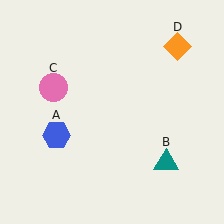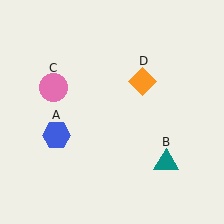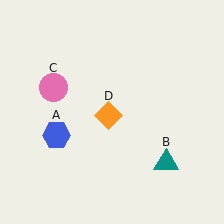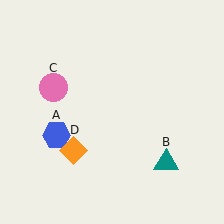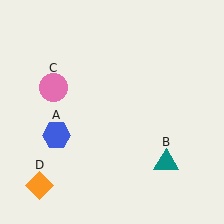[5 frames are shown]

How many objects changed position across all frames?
1 object changed position: orange diamond (object D).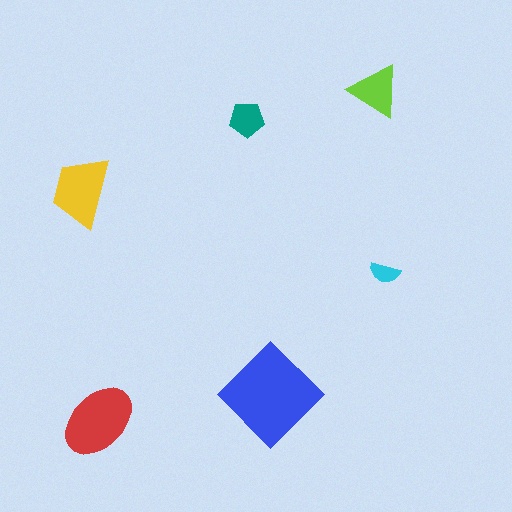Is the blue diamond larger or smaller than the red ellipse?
Larger.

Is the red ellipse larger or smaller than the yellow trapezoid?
Larger.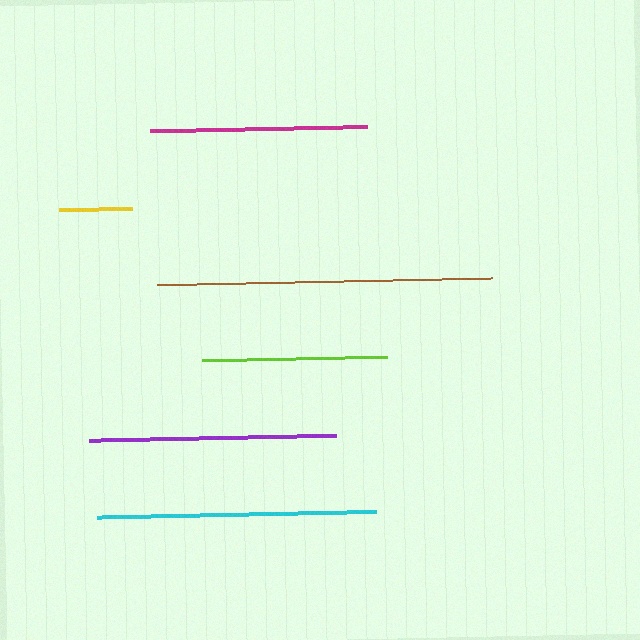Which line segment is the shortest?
The yellow line is the shortest at approximately 73 pixels.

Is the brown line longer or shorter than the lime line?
The brown line is longer than the lime line.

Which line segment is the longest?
The brown line is the longest at approximately 335 pixels.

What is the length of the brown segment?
The brown segment is approximately 335 pixels long.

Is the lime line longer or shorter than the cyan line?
The cyan line is longer than the lime line.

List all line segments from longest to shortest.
From longest to shortest: brown, cyan, purple, magenta, lime, yellow.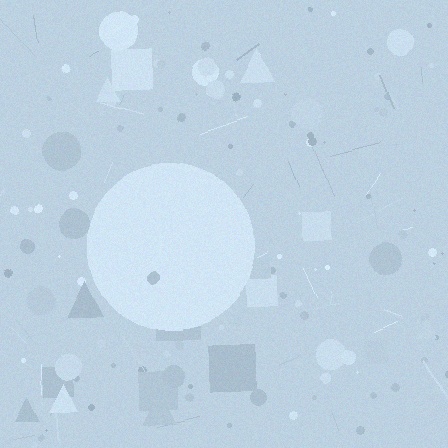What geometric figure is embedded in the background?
A circle is embedded in the background.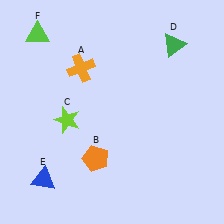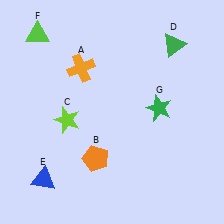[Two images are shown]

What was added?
A green star (G) was added in Image 2.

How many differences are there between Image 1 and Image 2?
There is 1 difference between the two images.